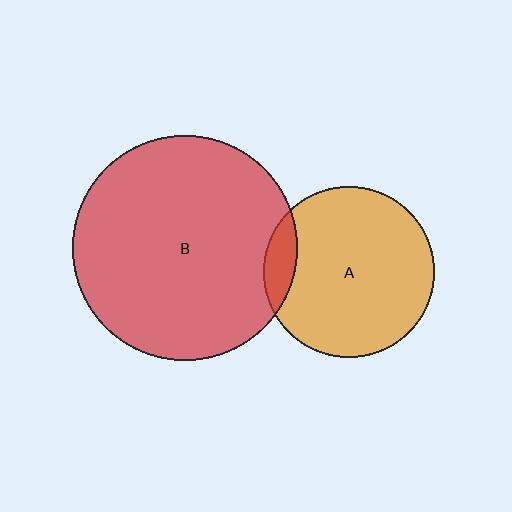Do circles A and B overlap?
Yes.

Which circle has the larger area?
Circle B (red).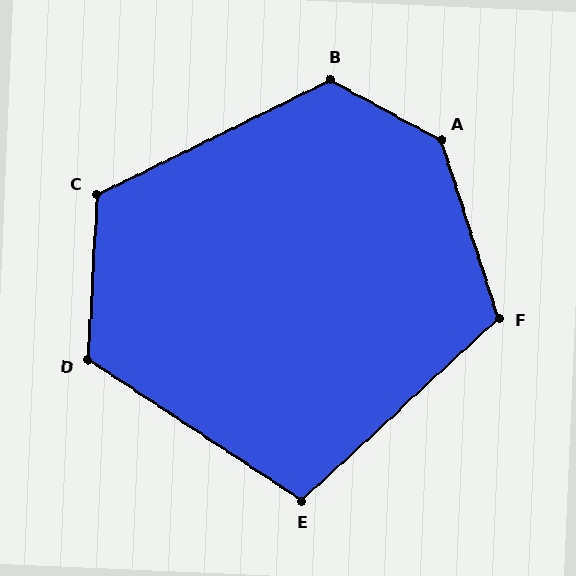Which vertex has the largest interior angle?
A, at approximately 137 degrees.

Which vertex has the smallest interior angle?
E, at approximately 104 degrees.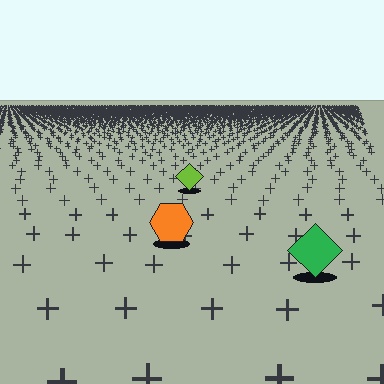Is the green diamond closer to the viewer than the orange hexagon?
Yes. The green diamond is closer — you can tell from the texture gradient: the ground texture is coarser near it.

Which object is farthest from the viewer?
The lime diamond is farthest from the viewer. It appears smaller and the ground texture around it is denser.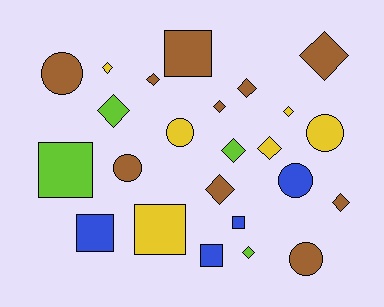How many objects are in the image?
There are 24 objects.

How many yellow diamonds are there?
There are 3 yellow diamonds.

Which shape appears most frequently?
Diamond, with 12 objects.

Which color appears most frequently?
Brown, with 10 objects.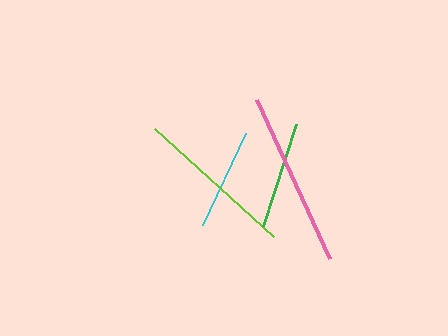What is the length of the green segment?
The green segment is approximately 107 pixels long.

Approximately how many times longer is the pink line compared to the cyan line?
The pink line is approximately 1.7 times the length of the cyan line.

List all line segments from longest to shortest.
From longest to shortest: pink, lime, green, cyan.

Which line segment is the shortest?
The cyan line is the shortest at approximately 101 pixels.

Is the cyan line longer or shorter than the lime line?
The lime line is longer than the cyan line.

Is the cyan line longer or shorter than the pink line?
The pink line is longer than the cyan line.